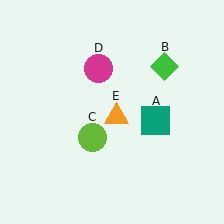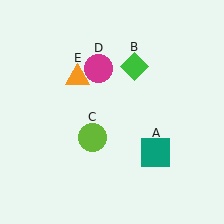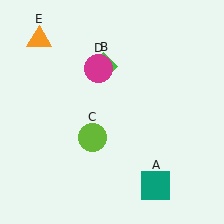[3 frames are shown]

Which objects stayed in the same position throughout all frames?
Lime circle (object C) and magenta circle (object D) remained stationary.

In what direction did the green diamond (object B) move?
The green diamond (object B) moved left.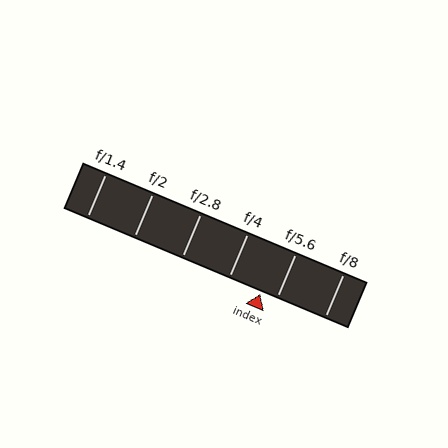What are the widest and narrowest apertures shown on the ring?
The widest aperture shown is f/1.4 and the narrowest is f/8.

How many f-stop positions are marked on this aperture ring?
There are 6 f-stop positions marked.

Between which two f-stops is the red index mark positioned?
The index mark is between f/4 and f/5.6.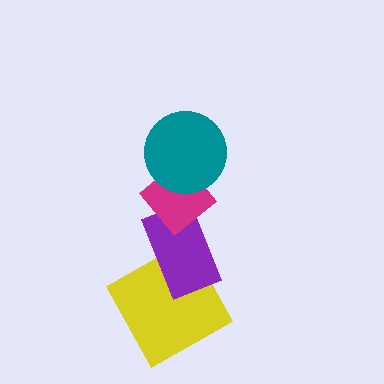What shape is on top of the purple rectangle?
The magenta diamond is on top of the purple rectangle.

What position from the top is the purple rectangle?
The purple rectangle is 3rd from the top.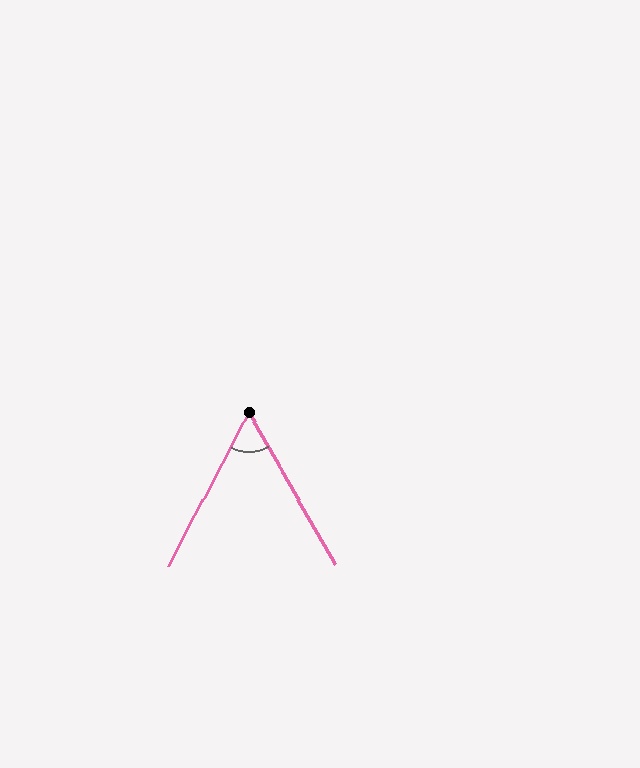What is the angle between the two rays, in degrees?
Approximately 57 degrees.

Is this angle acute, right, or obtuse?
It is acute.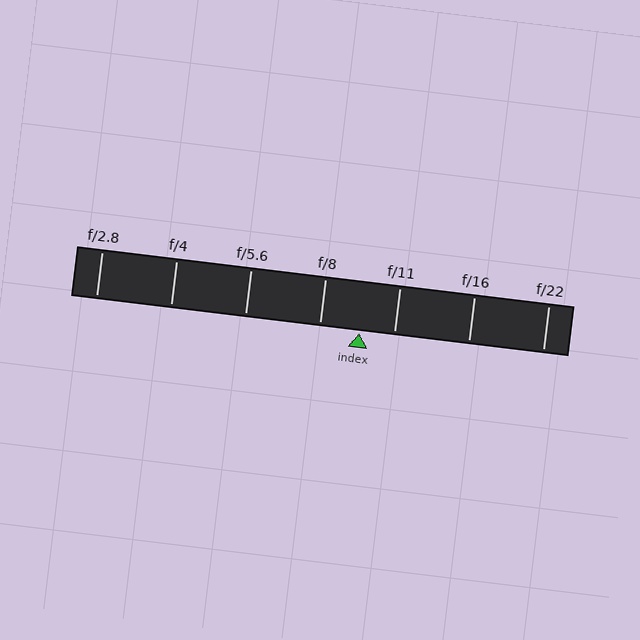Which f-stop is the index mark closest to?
The index mark is closest to f/11.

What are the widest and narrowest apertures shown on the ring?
The widest aperture shown is f/2.8 and the narrowest is f/22.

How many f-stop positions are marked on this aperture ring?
There are 7 f-stop positions marked.